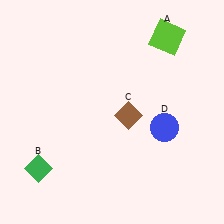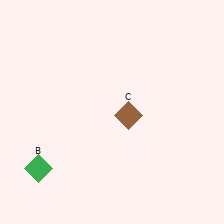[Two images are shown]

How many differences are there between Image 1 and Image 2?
There are 2 differences between the two images.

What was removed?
The lime square (A), the blue circle (D) were removed in Image 2.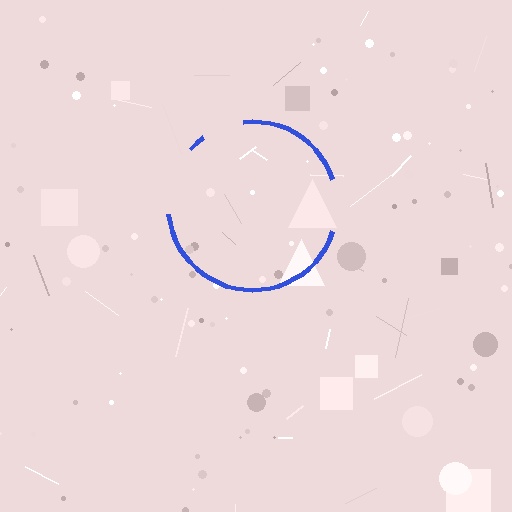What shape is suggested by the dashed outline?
The dashed outline suggests a circle.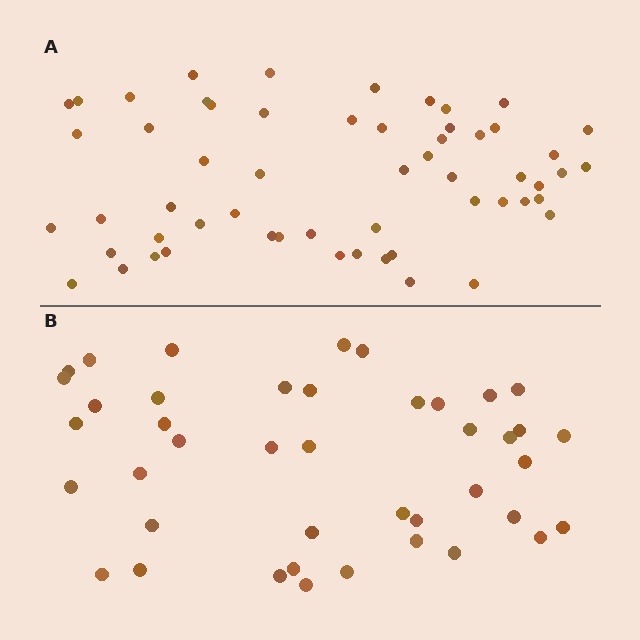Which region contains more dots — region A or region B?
Region A (the top region) has more dots.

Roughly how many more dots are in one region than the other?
Region A has approximately 15 more dots than region B.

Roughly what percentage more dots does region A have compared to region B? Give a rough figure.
About 35% more.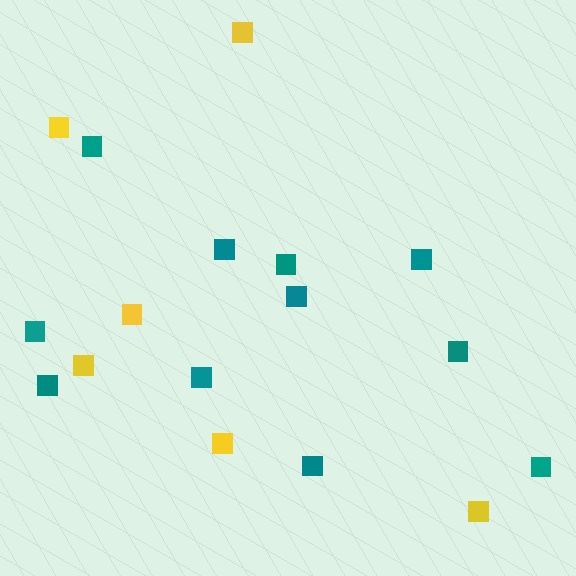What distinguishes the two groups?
There are 2 groups: one group of yellow squares (6) and one group of teal squares (11).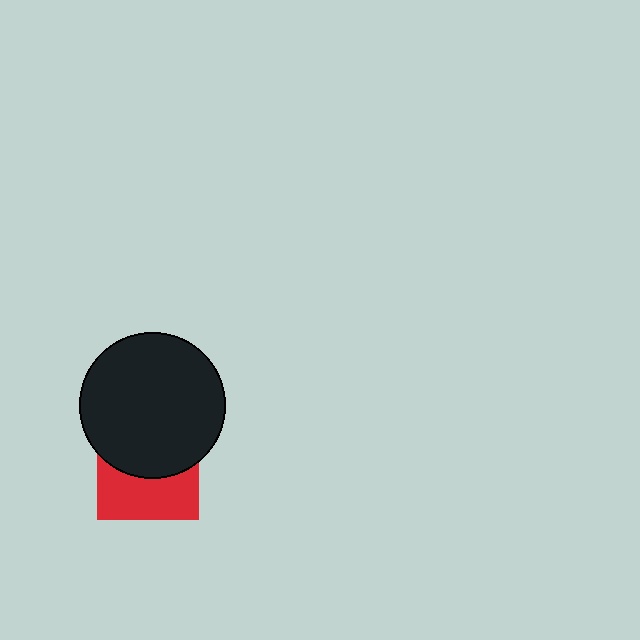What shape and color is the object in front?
The object in front is a black circle.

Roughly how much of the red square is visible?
About half of it is visible (roughly 46%).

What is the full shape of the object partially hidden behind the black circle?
The partially hidden object is a red square.